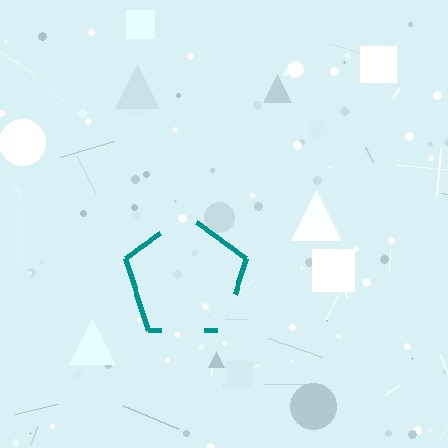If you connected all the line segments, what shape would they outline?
They would outline a pentagon.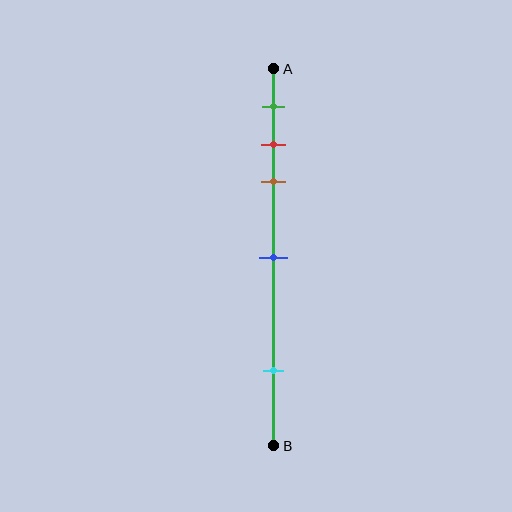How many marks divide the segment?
There are 5 marks dividing the segment.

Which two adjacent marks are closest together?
The red and brown marks are the closest adjacent pair.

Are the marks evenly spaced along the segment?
No, the marks are not evenly spaced.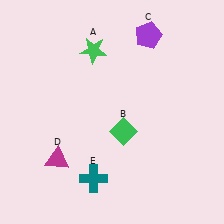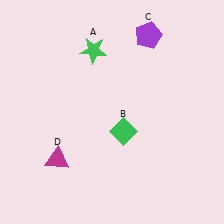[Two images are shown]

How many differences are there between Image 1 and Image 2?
There is 1 difference between the two images.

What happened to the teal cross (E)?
The teal cross (E) was removed in Image 2. It was in the bottom-left area of Image 1.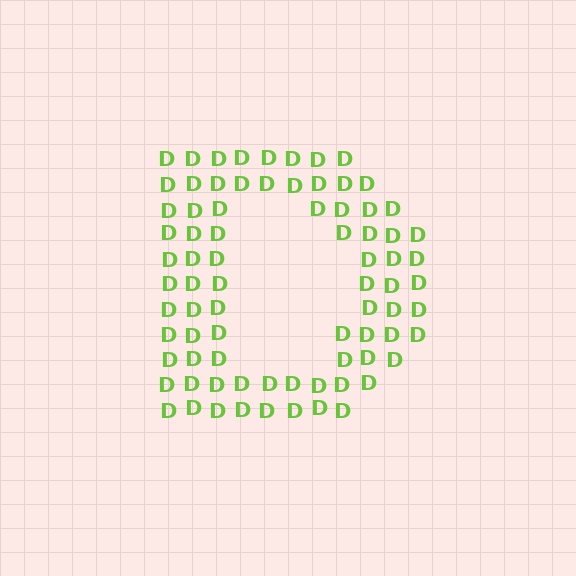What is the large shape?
The large shape is the letter D.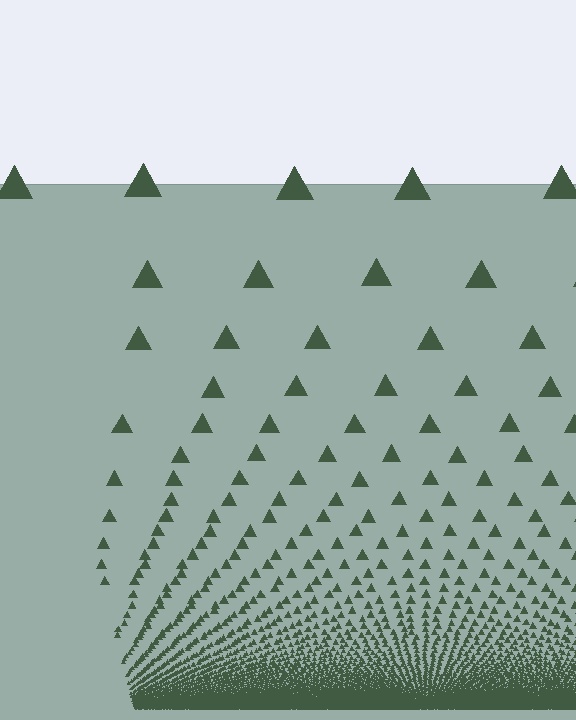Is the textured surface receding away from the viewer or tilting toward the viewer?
The surface appears to tilt toward the viewer. Texture elements get larger and sparser toward the top.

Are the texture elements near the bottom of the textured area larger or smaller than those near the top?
Smaller. The gradient is inverted — elements near the bottom are smaller and denser.